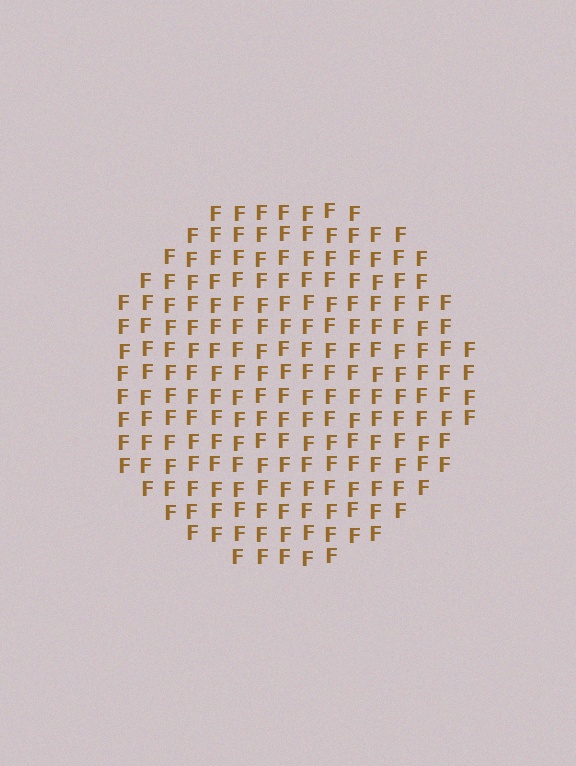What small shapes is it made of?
It is made of small letter F's.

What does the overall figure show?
The overall figure shows a circle.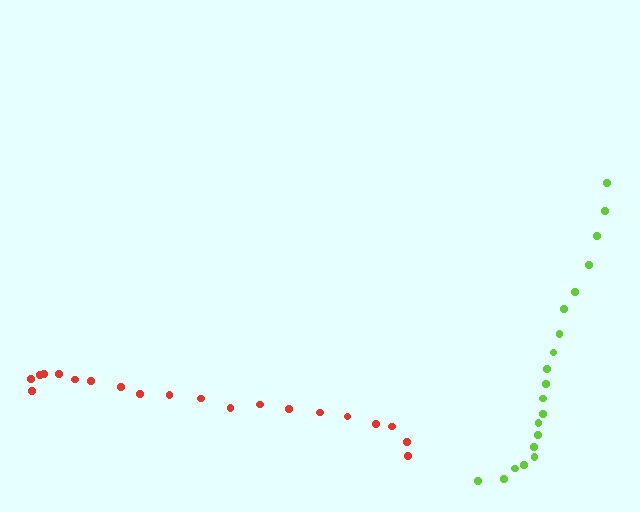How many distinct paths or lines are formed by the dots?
There are 2 distinct paths.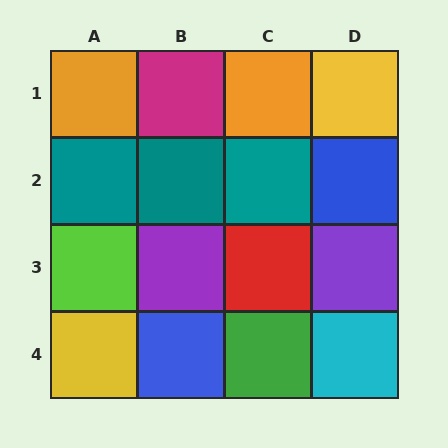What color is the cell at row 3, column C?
Red.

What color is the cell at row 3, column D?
Purple.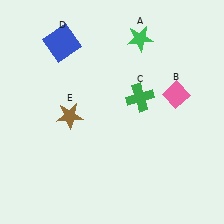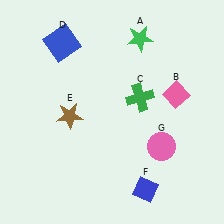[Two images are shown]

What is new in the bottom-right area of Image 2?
A pink circle (G) was added in the bottom-right area of Image 2.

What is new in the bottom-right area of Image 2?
A blue diamond (F) was added in the bottom-right area of Image 2.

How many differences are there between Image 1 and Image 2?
There are 2 differences between the two images.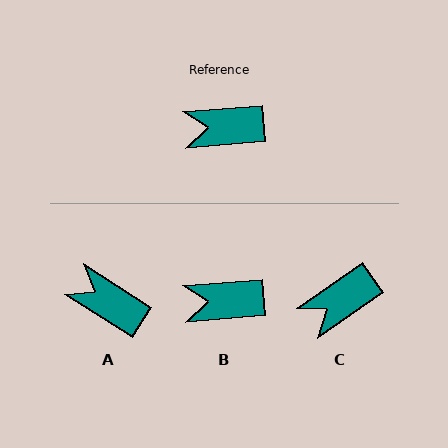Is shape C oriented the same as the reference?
No, it is off by about 30 degrees.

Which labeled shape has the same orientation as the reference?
B.